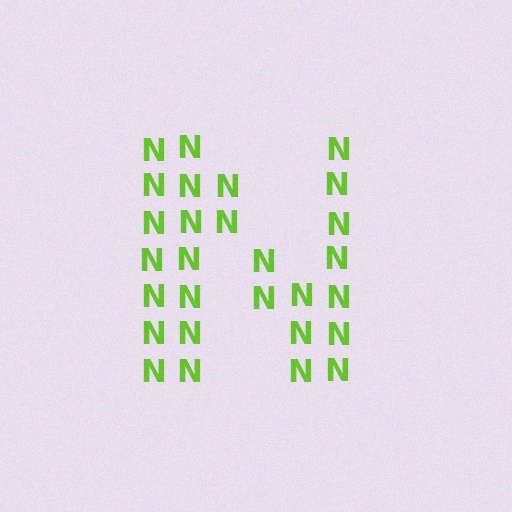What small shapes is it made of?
It is made of small letter N's.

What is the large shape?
The large shape is the letter N.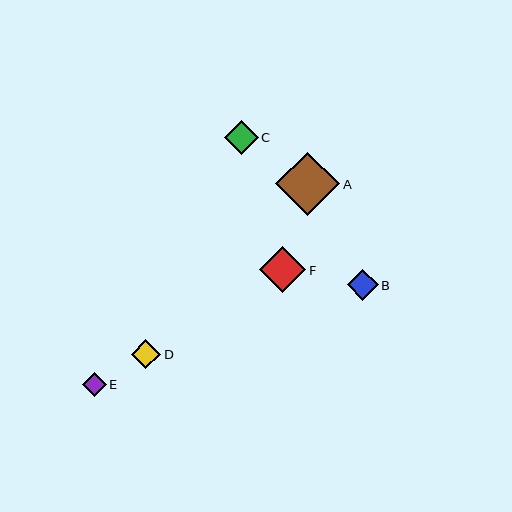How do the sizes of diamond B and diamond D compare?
Diamond B and diamond D are approximately the same size.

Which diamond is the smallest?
Diamond E is the smallest with a size of approximately 24 pixels.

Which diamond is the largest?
Diamond A is the largest with a size of approximately 64 pixels.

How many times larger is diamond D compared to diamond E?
Diamond D is approximately 1.2 times the size of diamond E.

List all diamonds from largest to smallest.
From largest to smallest: A, F, C, B, D, E.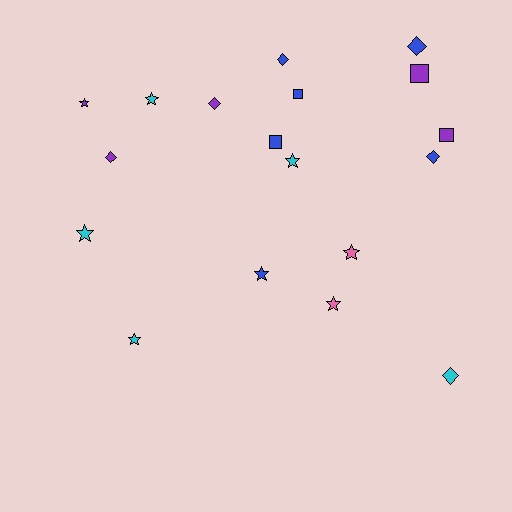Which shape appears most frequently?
Star, with 8 objects.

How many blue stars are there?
There is 1 blue star.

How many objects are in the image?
There are 18 objects.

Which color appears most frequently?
Blue, with 6 objects.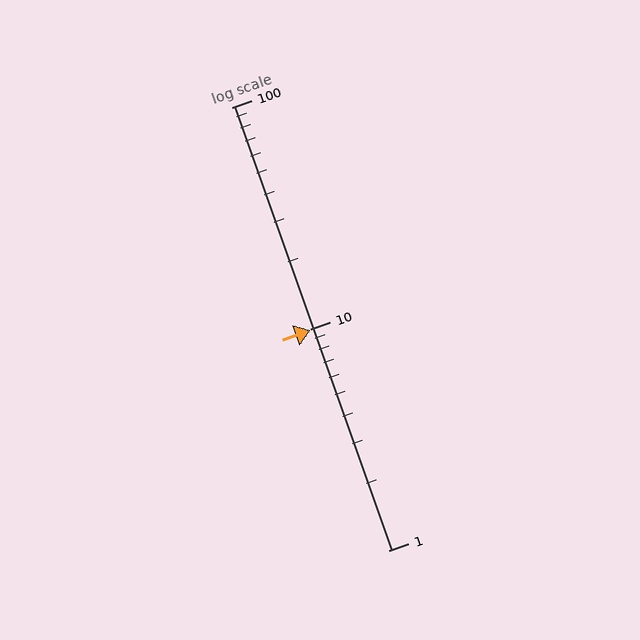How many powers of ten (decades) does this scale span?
The scale spans 2 decades, from 1 to 100.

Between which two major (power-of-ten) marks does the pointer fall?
The pointer is between 1 and 10.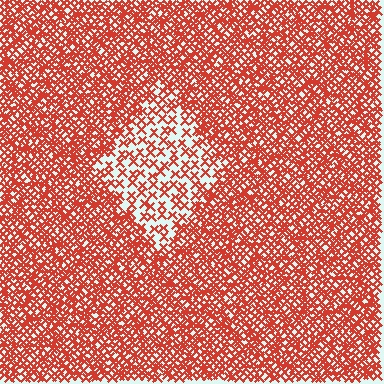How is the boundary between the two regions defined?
The boundary is defined by a change in element density (approximately 2.4x ratio). All elements are the same color, size, and shape.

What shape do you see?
I see a diamond.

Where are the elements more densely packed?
The elements are more densely packed outside the diamond boundary.